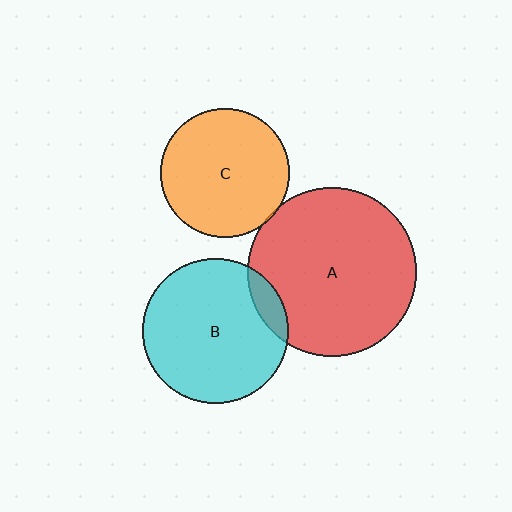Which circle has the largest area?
Circle A (red).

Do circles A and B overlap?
Yes.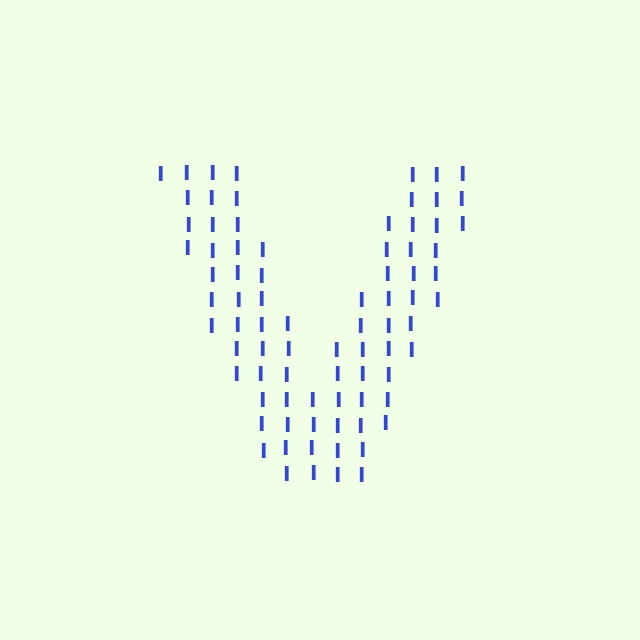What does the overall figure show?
The overall figure shows the letter V.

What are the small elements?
The small elements are letter I's.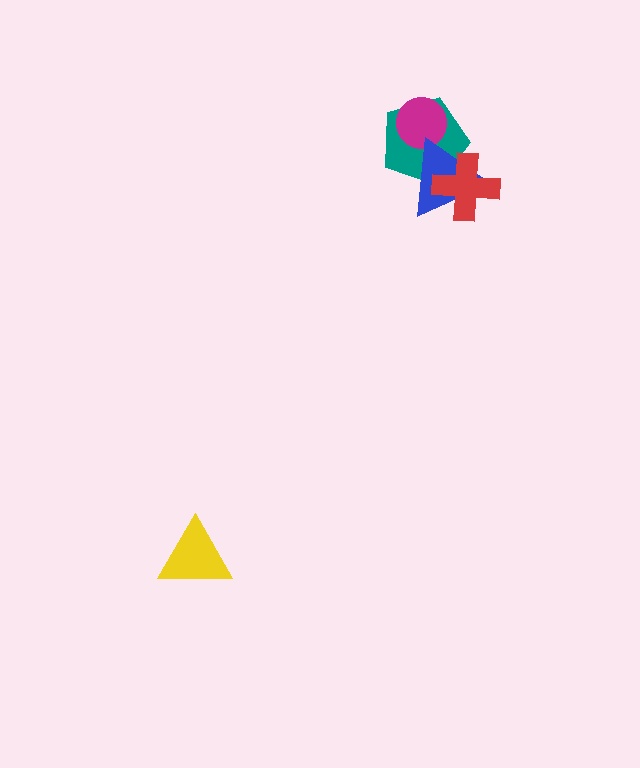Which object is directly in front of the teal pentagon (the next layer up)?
The magenta circle is directly in front of the teal pentagon.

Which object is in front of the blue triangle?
The red cross is in front of the blue triangle.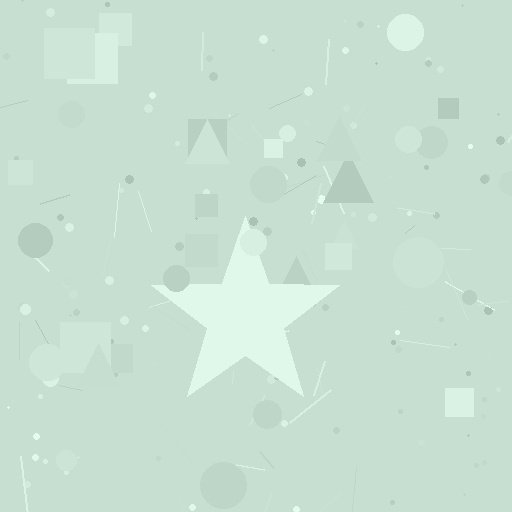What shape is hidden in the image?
A star is hidden in the image.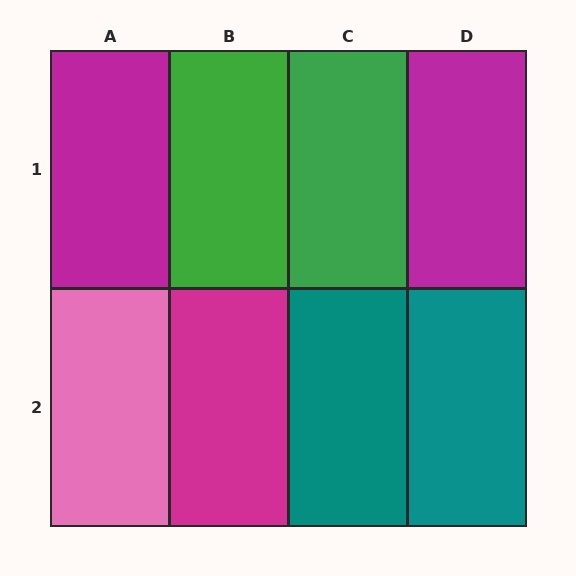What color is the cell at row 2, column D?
Teal.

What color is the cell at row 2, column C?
Teal.